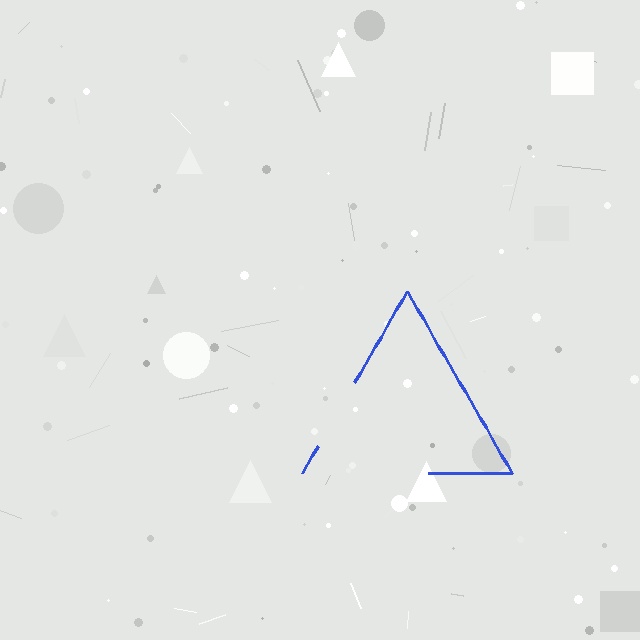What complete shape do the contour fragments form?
The contour fragments form a triangle.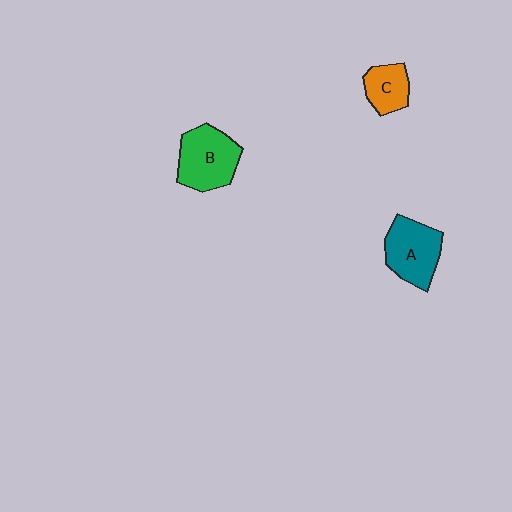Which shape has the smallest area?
Shape C (orange).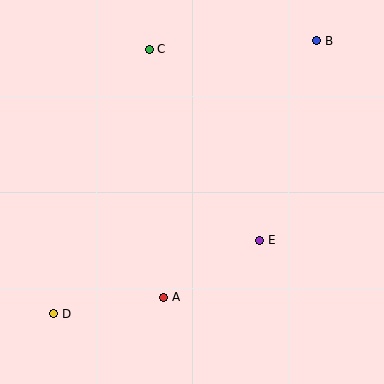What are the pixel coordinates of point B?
Point B is at (317, 41).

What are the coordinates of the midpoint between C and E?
The midpoint between C and E is at (205, 145).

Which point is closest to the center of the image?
Point E at (260, 240) is closest to the center.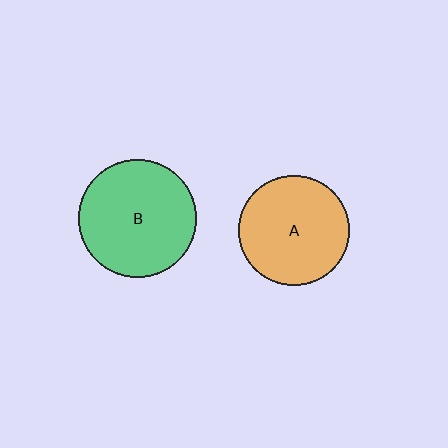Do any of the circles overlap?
No, none of the circles overlap.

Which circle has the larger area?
Circle B (green).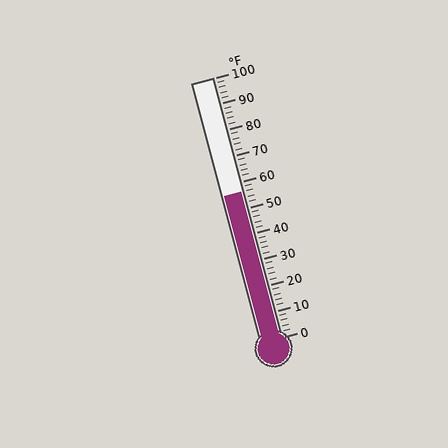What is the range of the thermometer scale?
The thermometer scale ranges from 0°F to 100°F.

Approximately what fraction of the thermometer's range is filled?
The thermometer is filled to approximately 55% of its range.